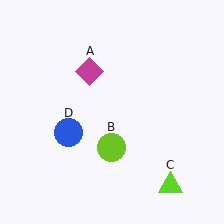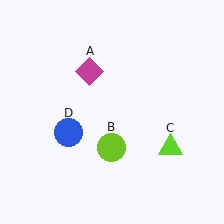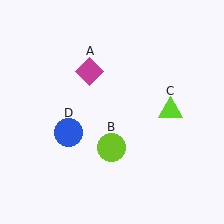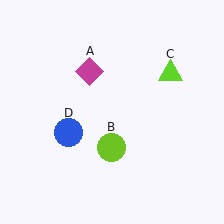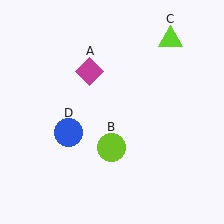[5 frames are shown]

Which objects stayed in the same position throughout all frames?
Magenta diamond (object A) and lime circle (object B) and blue circle (object D) remained stationary.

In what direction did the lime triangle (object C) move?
The lime triangle (object C) moved up.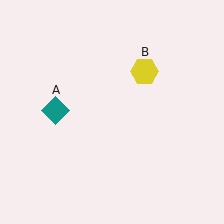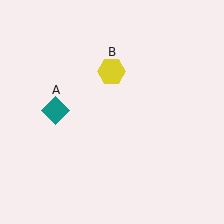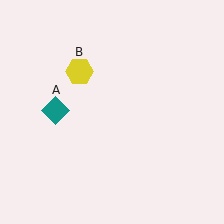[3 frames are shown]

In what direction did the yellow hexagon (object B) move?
The yellow hexagon (object B) moved left.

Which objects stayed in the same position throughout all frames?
Teal diamond (object A) remained stationary.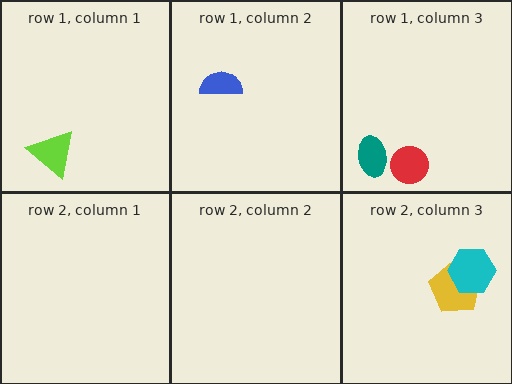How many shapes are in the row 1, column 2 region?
1.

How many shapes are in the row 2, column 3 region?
2.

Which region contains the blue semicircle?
The row 1, column 2 region.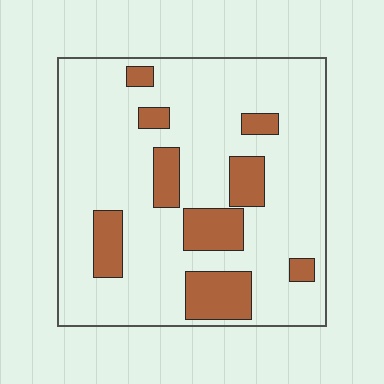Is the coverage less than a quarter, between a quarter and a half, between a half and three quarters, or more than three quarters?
Less than a quarter.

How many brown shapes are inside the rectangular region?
9.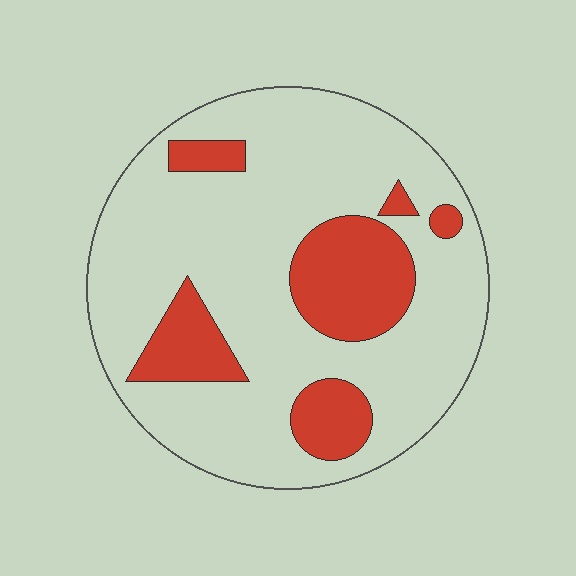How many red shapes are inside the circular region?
6.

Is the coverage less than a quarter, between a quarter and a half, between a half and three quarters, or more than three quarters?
Less than a quarter.